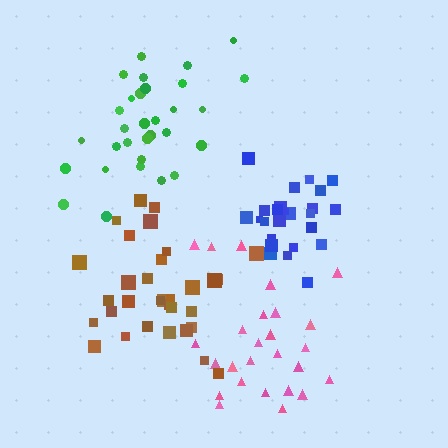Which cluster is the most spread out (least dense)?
Brown.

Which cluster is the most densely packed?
Blue.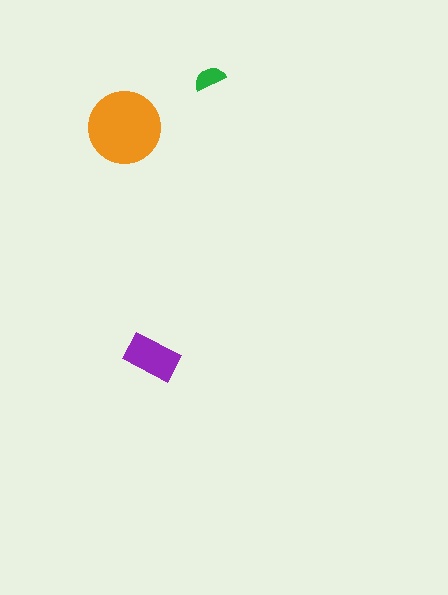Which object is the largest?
The orange circle.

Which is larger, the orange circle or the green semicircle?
The orange circle.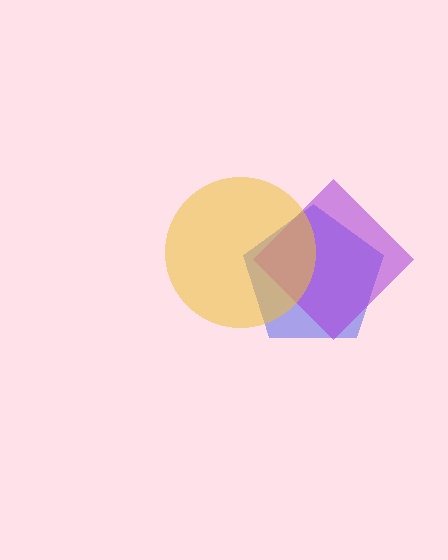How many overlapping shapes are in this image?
There are 3 overlapping shapes in the image.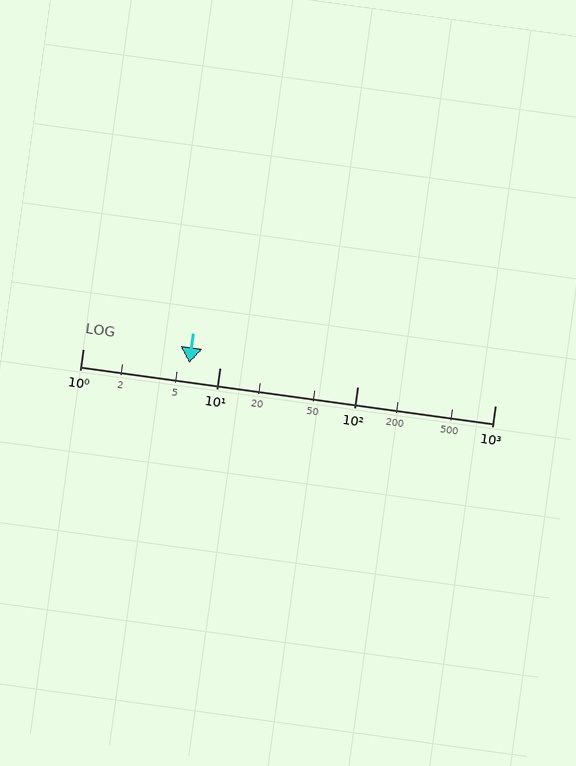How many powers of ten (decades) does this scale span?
The scale spans 3 decades, from 1 to 1000.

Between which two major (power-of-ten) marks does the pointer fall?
The pointer is between 1 and 10.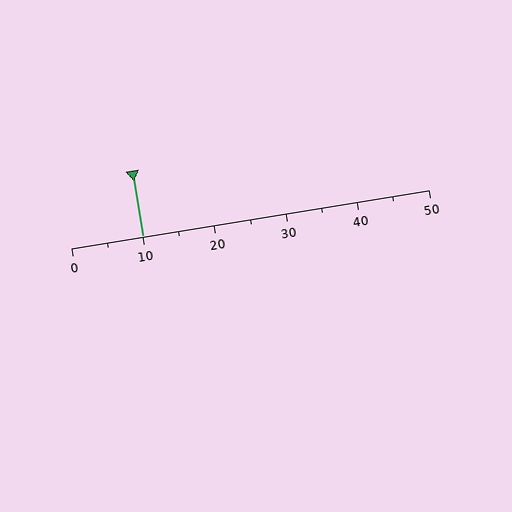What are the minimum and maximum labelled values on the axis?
The axis runs from 0 to 50.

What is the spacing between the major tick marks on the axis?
The major ticks are spaced 10 apart.